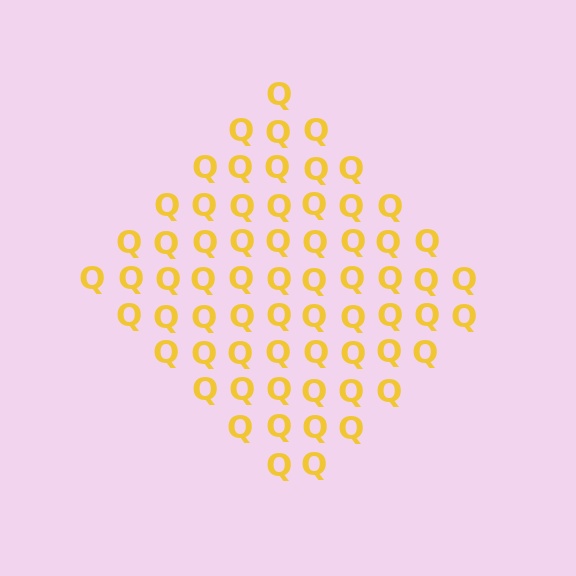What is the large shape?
The large shape is a diamond.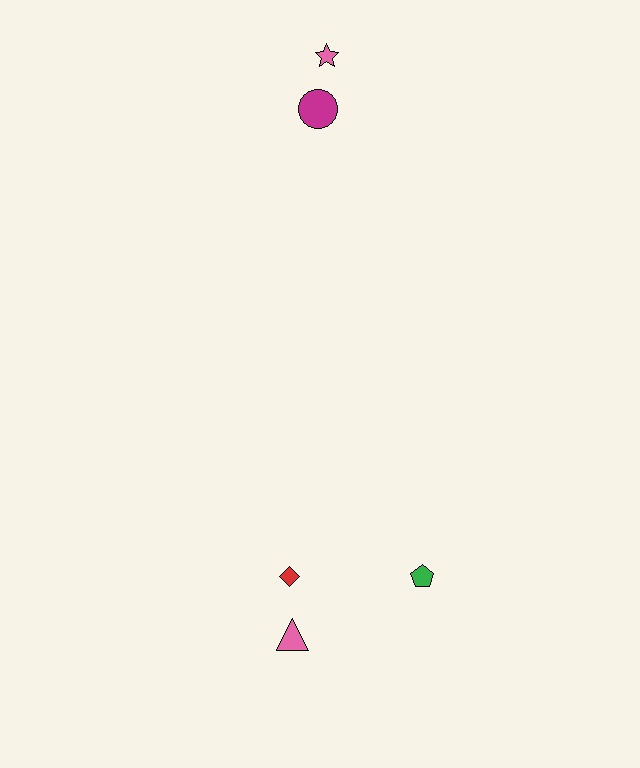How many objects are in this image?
There are 5 objects.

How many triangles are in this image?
There is 1 triangle.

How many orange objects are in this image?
There are no orange objects.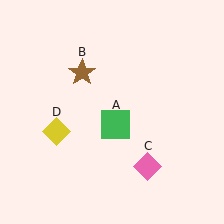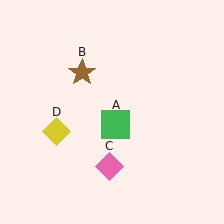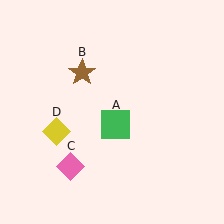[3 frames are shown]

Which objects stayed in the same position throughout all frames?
Green square (object A) and brown star (object B) and yellow diamond (object D) remained stationary.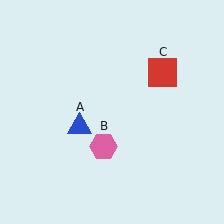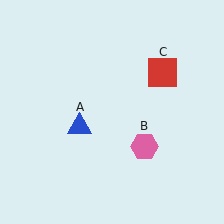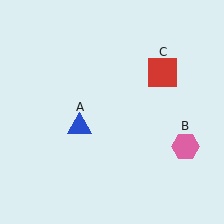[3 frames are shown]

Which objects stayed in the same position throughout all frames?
Blue triangle (object A) and red square (object C) remained stationary.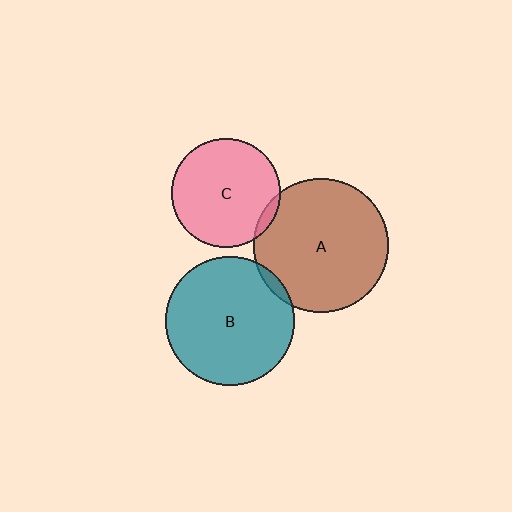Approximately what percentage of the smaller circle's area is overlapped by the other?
Approximately 5%.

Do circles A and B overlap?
Yes.